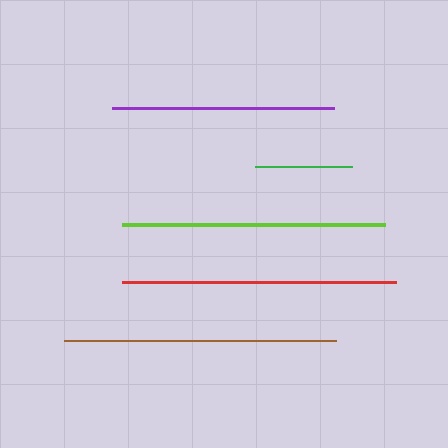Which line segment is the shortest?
The green line is the shortest at approximately 97 pixels.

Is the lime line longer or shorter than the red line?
The red line is longer than the lime line.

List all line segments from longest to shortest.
From longest to shortest: red, brown, lime, purple, green.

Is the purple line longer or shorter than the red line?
The red line is longer than the purple line.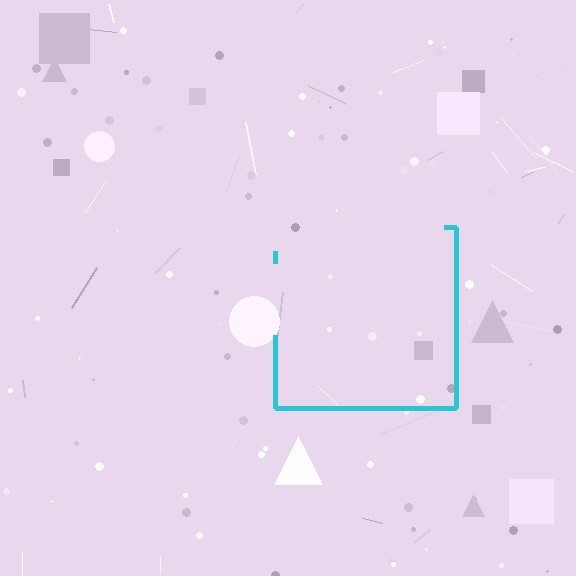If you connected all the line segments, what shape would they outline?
They would outline a square.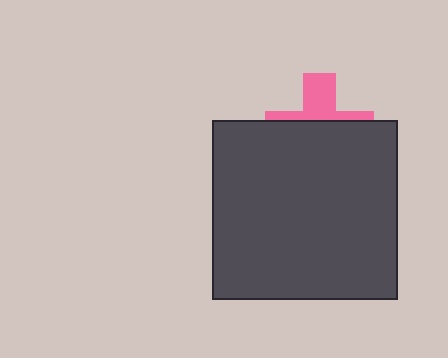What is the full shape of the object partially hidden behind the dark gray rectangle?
The partially hidden object is a pink cross.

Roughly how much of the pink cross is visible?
A small part of it is visible (roughly 35%).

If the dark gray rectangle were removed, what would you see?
You would see the complete pink cross.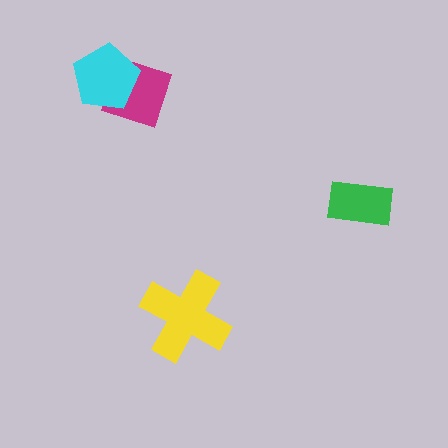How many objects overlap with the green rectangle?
0 objects overlap with the green rectangle.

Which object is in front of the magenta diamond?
The cyan pentagon is in front of the magenta diamond.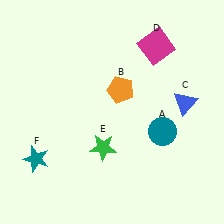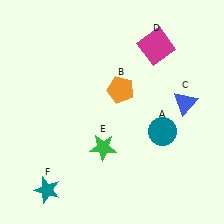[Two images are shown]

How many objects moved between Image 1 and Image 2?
1 object moved between the two images.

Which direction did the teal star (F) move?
The teal star (F) moved down.